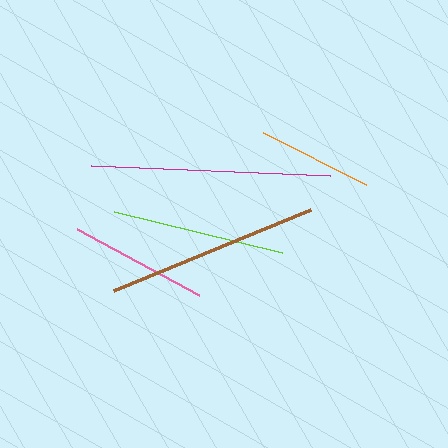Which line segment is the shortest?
The orange line is the shortest at approximately 115 pixels.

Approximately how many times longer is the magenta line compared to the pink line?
The magenta line is approximately 1.7 times the length of the pink line.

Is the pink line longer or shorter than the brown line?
The brown line is longer than the pink line.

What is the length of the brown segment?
The brown segment is approximately 212 pixels long.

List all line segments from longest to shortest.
From longest to shortest: magenta, brown, lime, pink, orange.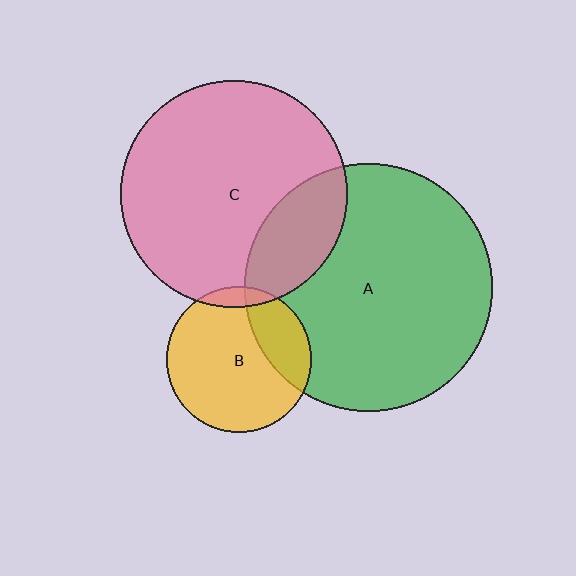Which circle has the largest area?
Circle A (green).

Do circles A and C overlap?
Yes.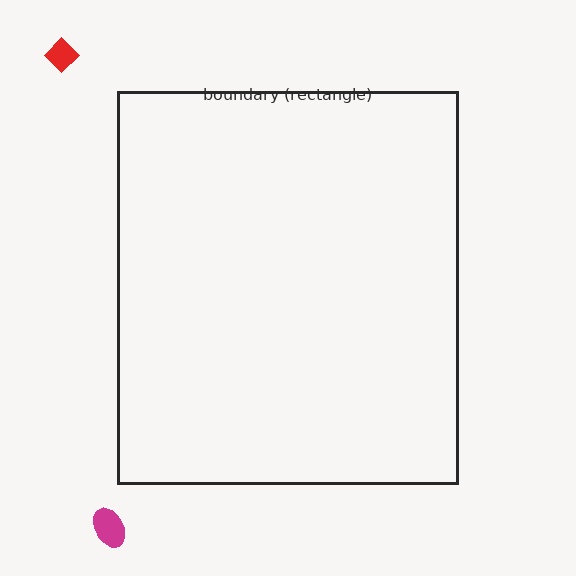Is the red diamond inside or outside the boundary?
Outside.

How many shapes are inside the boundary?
0 inside, 2 outside.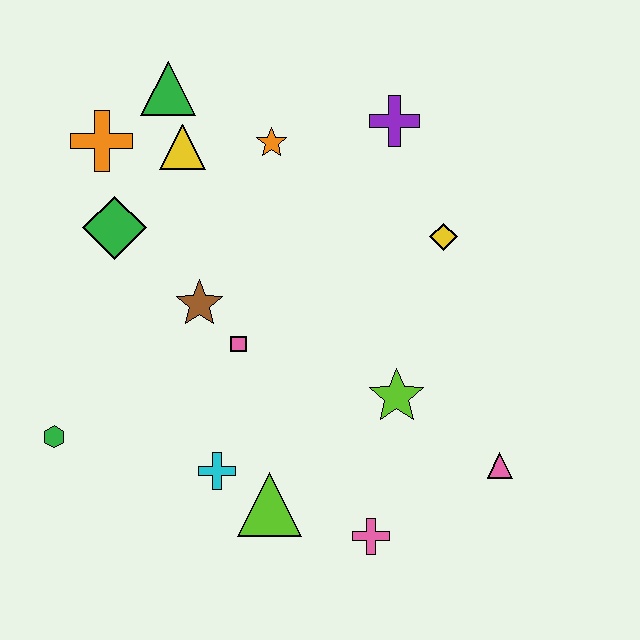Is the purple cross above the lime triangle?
Yes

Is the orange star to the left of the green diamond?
No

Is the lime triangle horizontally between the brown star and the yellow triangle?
No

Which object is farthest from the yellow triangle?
The pink triangle is farthest from the yellow triangle.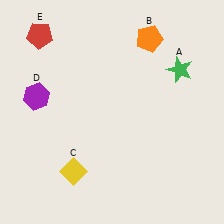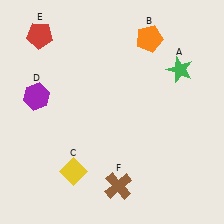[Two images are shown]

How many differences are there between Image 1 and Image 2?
There is 1 difference between the two images.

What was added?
A brown cross (F) was added in Image 2.